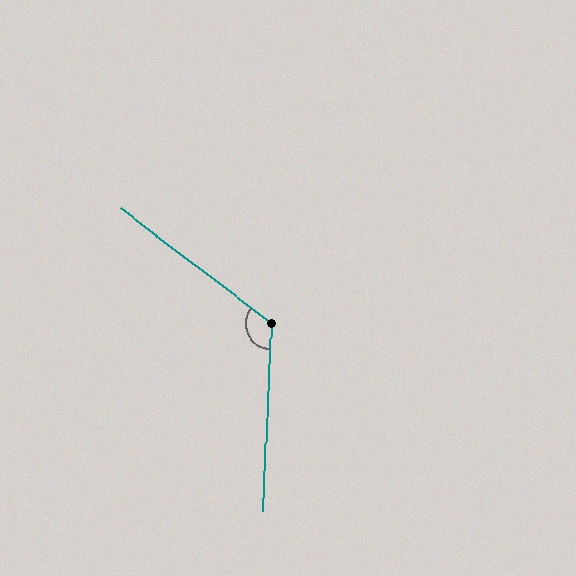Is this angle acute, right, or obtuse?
It is obtuse.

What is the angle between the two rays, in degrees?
Approximately 125 degrees.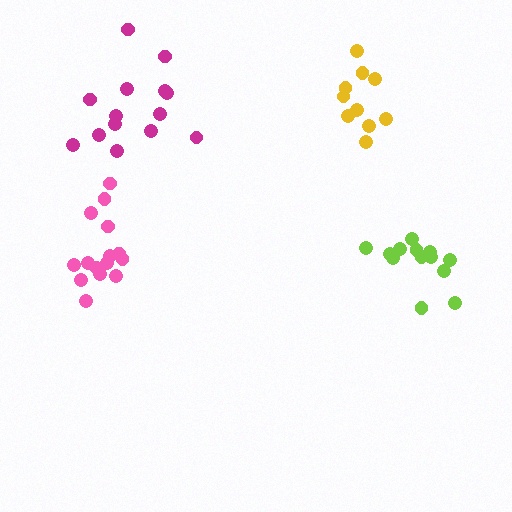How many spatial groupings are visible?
There are 4 spatial groupings.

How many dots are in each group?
Group 1: 15 dots, Group 2: 10 dots, Group 3: 13 dots, Group 4: 14 dots (52 total).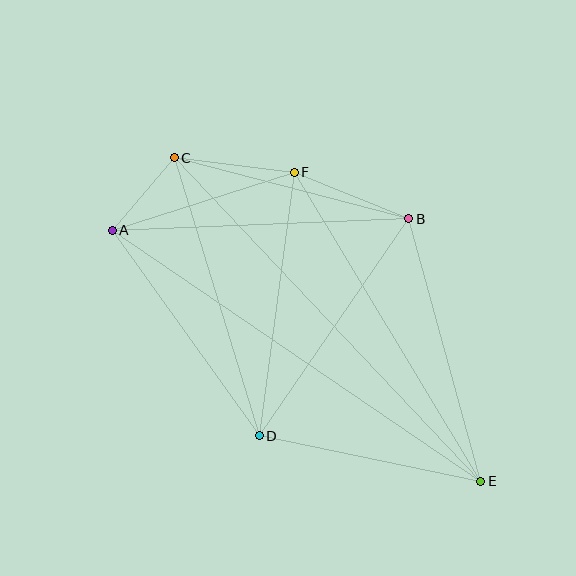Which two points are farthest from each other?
Points A and E are farthest from each other.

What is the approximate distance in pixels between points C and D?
The distance between C and D is approximately 291 pixels.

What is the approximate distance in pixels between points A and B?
The distance between A and B is approximately 296 pixels.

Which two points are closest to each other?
Points A and C are closest to each other.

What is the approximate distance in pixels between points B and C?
The distance between B and C is approximately 242 pixels.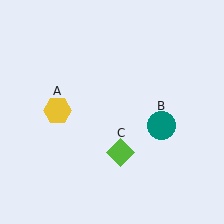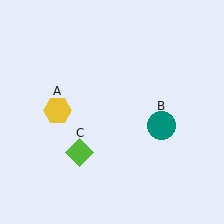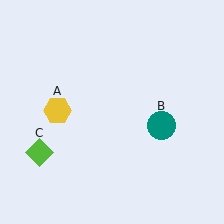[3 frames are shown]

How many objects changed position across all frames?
1 object changed position: lime diamond (object C).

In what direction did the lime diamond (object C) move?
The lime diamond (object C) moved left.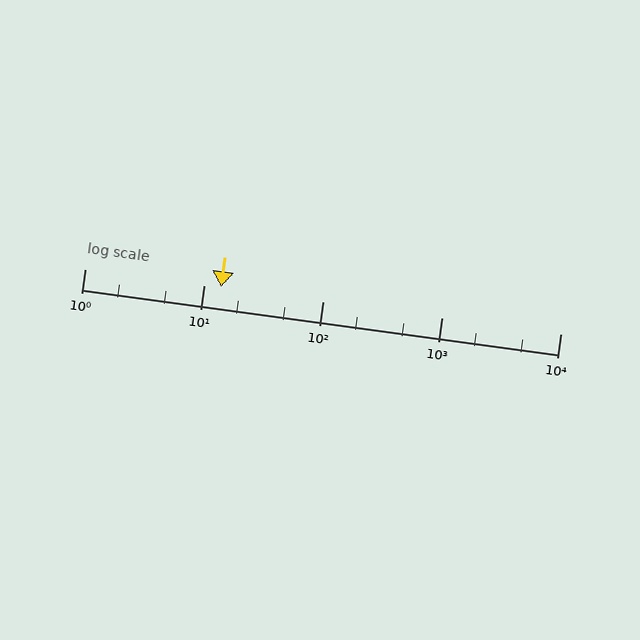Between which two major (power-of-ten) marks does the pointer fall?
The pointer is between 10 and 100.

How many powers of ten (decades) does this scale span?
The scale spans 4 decades, from 1 to 10000.